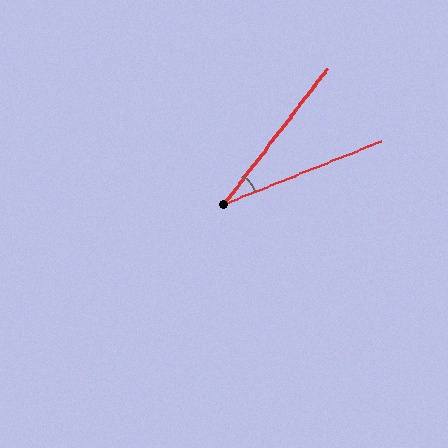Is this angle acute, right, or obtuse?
It is acute.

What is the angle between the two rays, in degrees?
Approximately 31 degrees.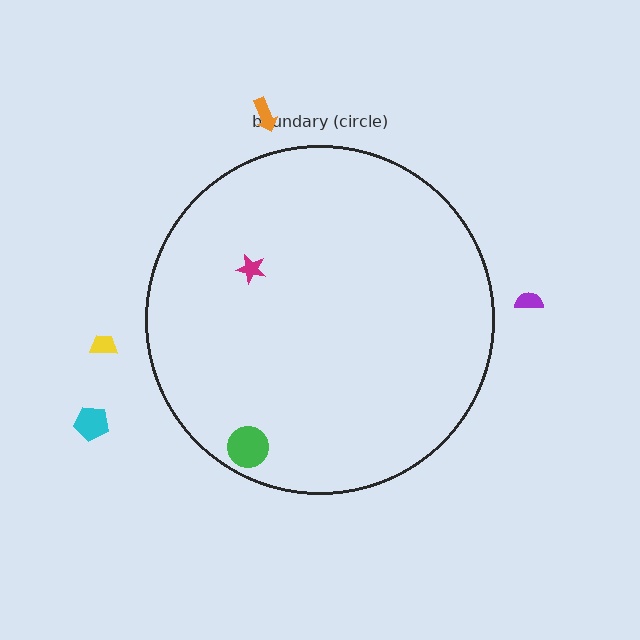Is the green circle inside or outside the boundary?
Inside.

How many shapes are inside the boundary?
2 inside, 4 outside.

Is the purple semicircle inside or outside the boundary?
Outside.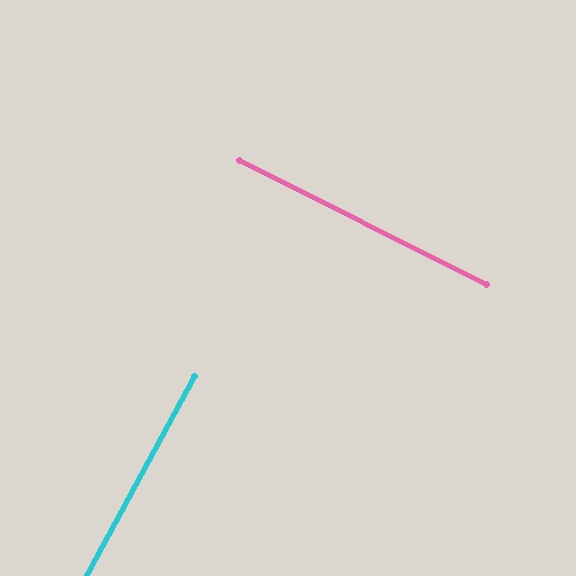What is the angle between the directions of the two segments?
Approximately 88 degrees.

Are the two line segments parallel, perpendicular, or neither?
Perpendicular — they meet at approximately 88°.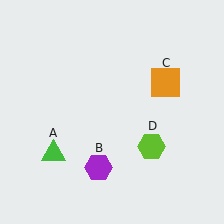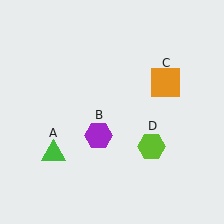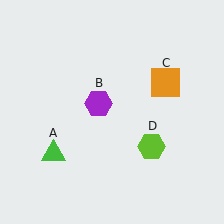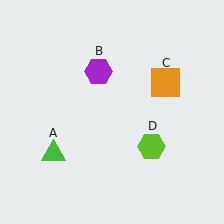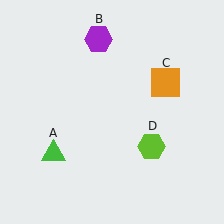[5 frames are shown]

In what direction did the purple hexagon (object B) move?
The purple hexagon (object B) moved up.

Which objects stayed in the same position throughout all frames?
Green triangle (object A) and orange square (object C) and lime hexagon (object D) remained stationary.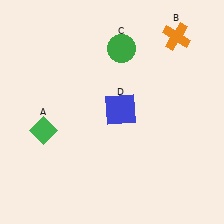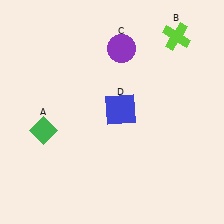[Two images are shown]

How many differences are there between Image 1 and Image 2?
There are 2 differences between the two images.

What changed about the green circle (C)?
In Image 1, C is green. In Image 2, it changed to purple.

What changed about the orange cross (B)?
In Image 1, B is orange. In Image 2, it changed to lime.